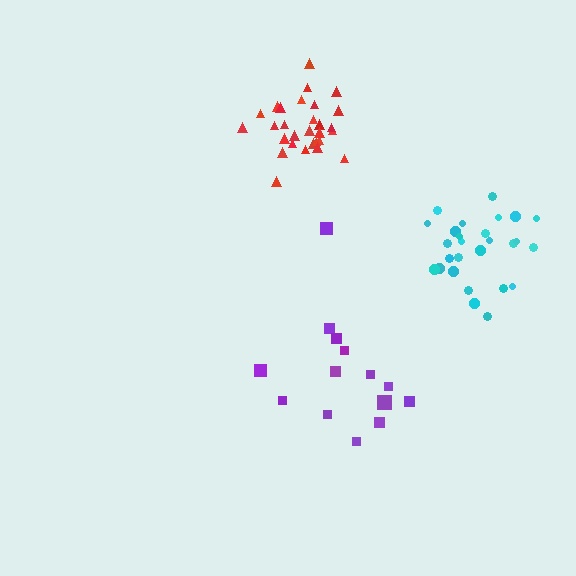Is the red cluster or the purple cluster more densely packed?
Red.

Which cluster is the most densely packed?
Red.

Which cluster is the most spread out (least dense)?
Purple.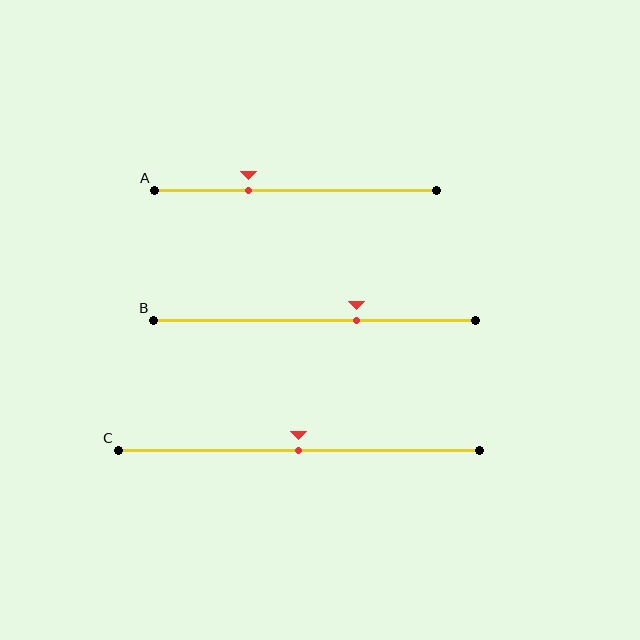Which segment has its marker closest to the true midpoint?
Segment C has its marker closest to the true midpoint.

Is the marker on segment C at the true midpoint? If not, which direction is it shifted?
Yes, the marker on segment C is at the true midpoint.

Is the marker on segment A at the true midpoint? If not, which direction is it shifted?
No, the marker on segment A is shifted to the left by about 17% of the segment length.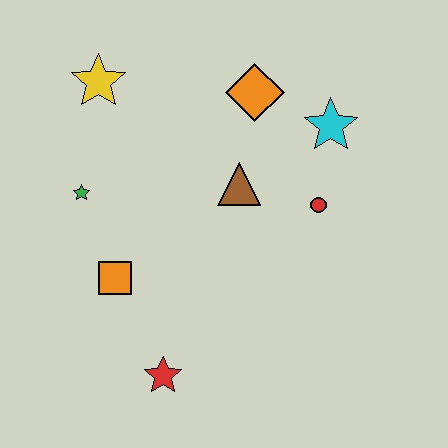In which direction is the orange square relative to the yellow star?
The orange square is below the yellow star.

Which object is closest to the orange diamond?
The cyan star is closest to the orange diamond.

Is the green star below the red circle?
No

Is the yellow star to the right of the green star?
Yes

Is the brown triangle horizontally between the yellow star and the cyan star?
Yes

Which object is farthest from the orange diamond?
The red star is farthest from the orange diamond.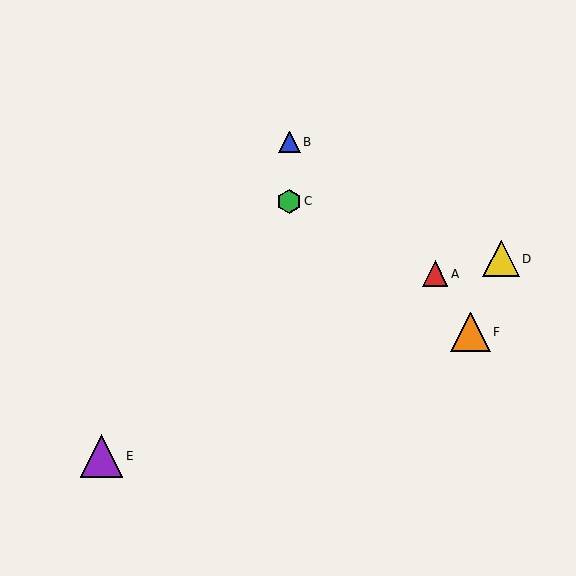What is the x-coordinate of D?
Object D is at x≈501.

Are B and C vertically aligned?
Yes, both are at x≈289.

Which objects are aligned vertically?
Objects B, C are aligned vertically.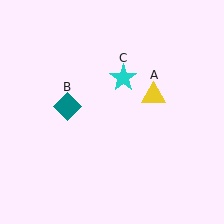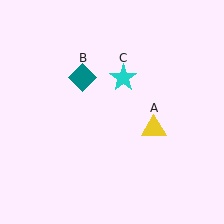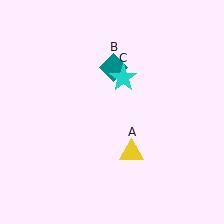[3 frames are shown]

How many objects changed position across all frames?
2 objects changed position: yellow triangle (object A), teal diamond (object B).